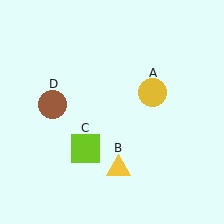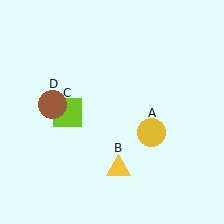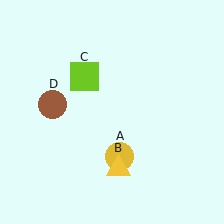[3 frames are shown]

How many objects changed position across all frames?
2 objects changed position: yellow circle (object A), lime square (object C).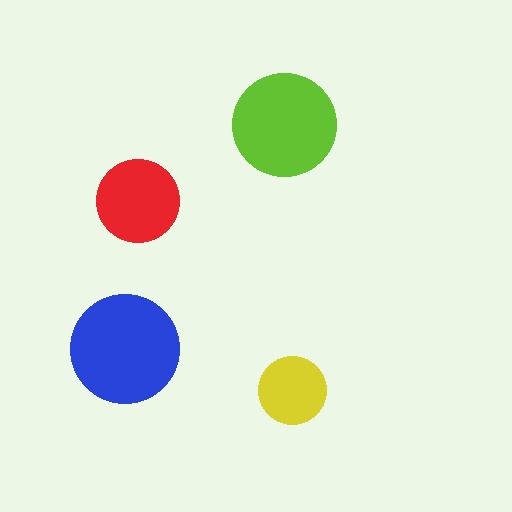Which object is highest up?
The lime circle is topmost.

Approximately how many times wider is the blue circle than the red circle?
About 1.5 times wider.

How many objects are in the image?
There are 4 objects in the image.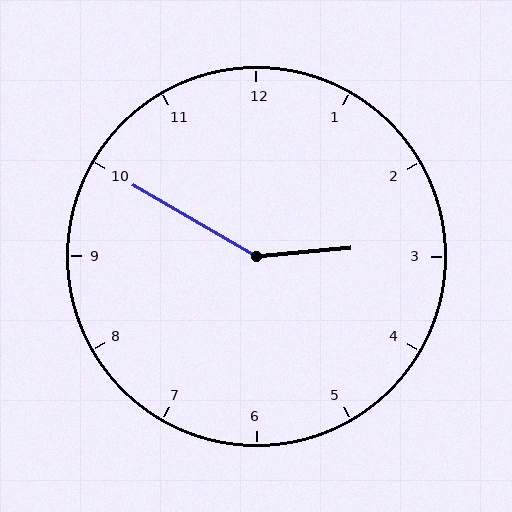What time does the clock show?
2:50.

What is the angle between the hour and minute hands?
Approximately 145 degrees.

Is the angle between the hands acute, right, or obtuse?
It is obtuse.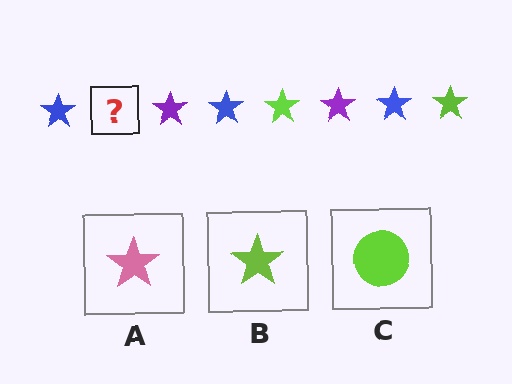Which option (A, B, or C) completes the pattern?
B.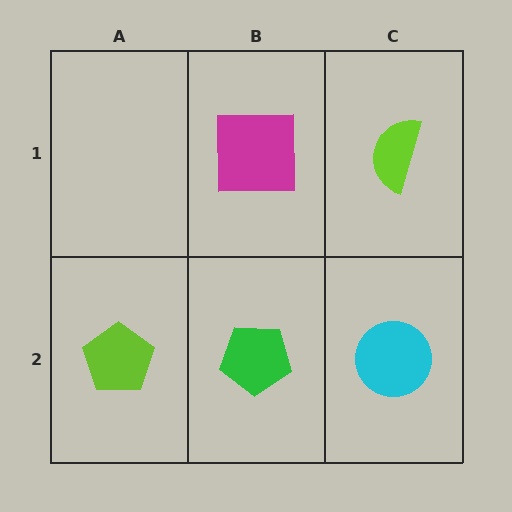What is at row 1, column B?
A magenta square.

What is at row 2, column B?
A green pentagon.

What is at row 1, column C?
A lime semicircle.